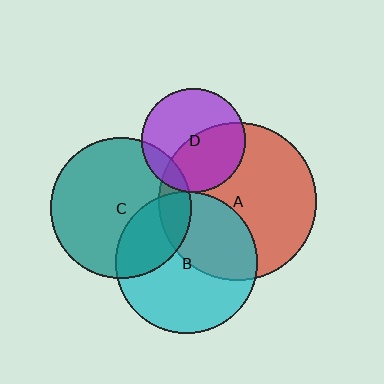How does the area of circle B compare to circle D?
Approximately 1.9 times.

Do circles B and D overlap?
Yes.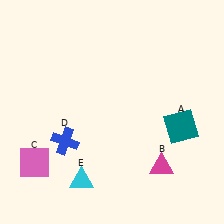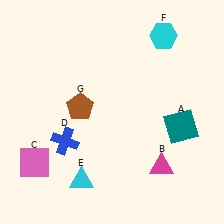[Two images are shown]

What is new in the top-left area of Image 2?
A brown pentagon (G) was added in the top-left area of Image 2.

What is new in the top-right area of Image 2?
A cyan hexagon (F) was added in the top-right area of Image 2.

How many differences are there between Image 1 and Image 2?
There are 2 differences between the two images.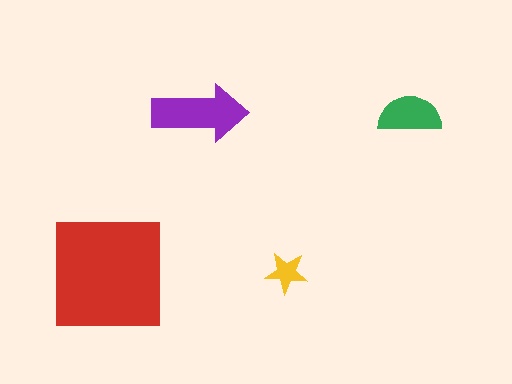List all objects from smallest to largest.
The yellow star, the green semicircle, the purple arrow, the red square.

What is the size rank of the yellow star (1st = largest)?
4th.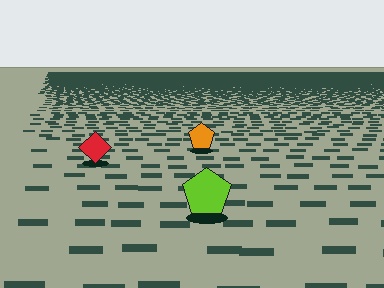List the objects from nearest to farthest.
From nearest to farthest: the lime pentagon, the red diamond, the orange pentagon.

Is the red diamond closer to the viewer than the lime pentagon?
No. The lime pentagon is closer — you can tell from the texture gradient: the ground texture is coarser near it.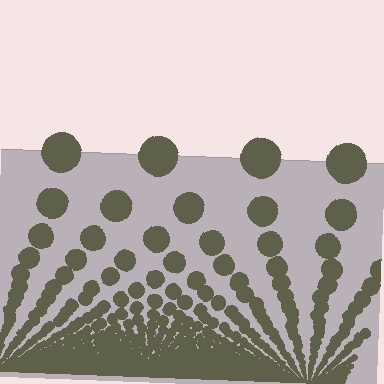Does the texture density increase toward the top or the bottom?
Density increases toward the bottom.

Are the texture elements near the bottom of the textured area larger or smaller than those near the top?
Smaller. The gradient is inverted — elements near the bottom are smaller and denser.